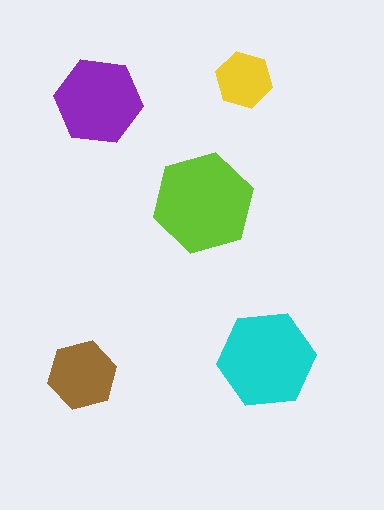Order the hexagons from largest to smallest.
the lime one, the cyan one, the purple one, the brown one, the yellow one.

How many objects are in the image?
There are 5 objects in the image.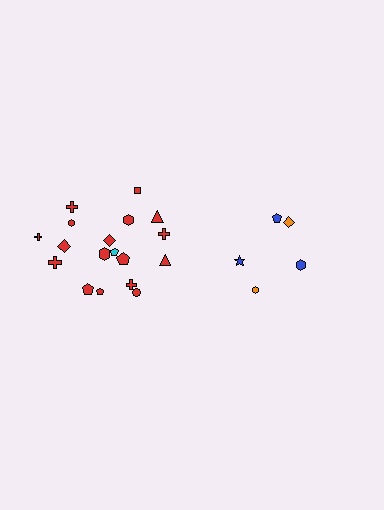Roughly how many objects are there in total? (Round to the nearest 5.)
Roughly 25 objects in total.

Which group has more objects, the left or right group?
The left group.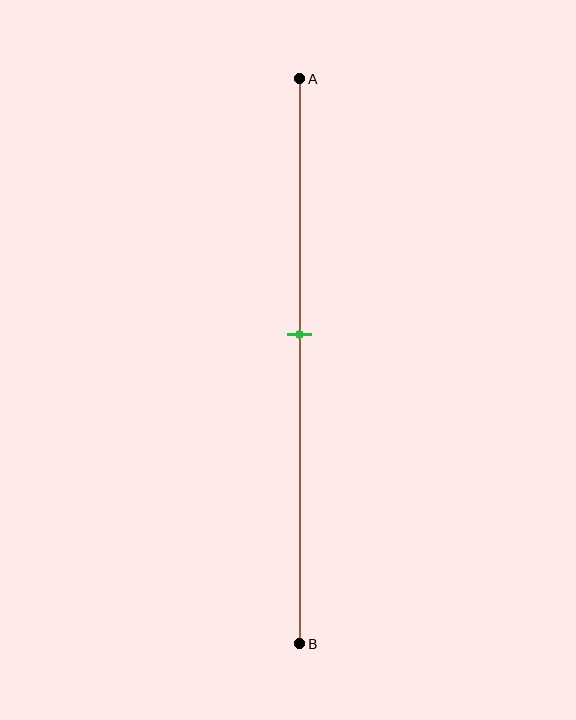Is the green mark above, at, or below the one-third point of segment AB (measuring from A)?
The green mark is below the one-third point of segment AB.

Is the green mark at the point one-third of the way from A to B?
No, the mark is at about 45% from A, not at the 33% one-third point.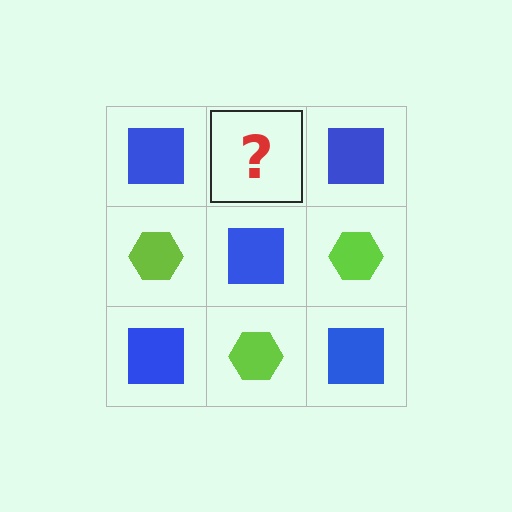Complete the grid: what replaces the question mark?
The question mark should be replaced with a lime hexagon.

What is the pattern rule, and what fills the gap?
The rule is that it alternates blue square and lime hexagon in a checkerboard pattern. The gap should be filled with a lime hexagon.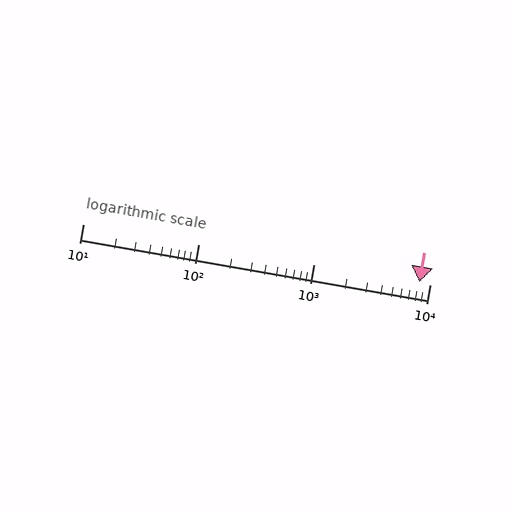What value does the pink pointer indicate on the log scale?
The pointer indicates approximately 8200.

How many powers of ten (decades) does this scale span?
The scale spans 3 decades, from 10 to 10000.